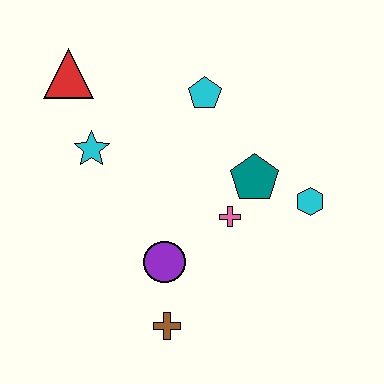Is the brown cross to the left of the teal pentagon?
Yes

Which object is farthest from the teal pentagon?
The red triangle is farthest from the teal pentagon.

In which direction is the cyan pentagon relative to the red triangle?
The cyan pentagon is to the right of the red triangle.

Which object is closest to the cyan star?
The red triangle is closest to the cyan star.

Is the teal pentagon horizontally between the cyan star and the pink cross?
No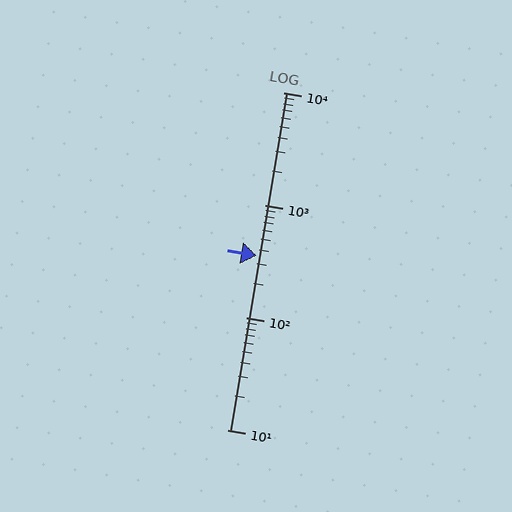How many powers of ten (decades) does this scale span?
The scale spans 3 decades, from 10 to 10000.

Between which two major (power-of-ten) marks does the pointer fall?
The pointer is between 100 and 1000.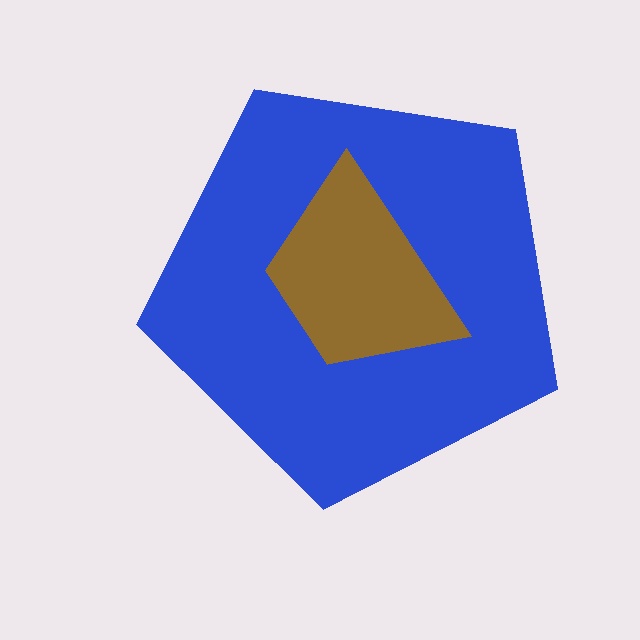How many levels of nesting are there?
2.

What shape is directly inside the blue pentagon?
The brown trapezoid.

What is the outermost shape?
The blue pentagon.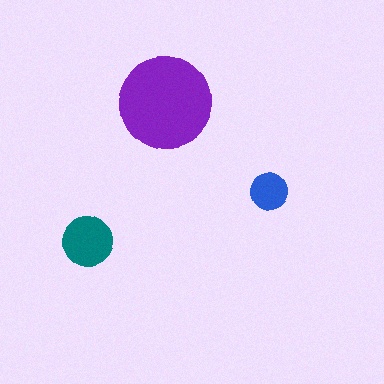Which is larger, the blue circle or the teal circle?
The teal one.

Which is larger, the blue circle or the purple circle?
The purple one.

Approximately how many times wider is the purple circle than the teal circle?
About 2 times wider.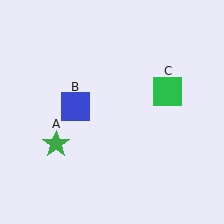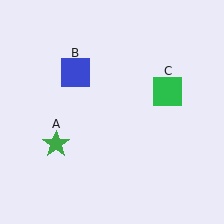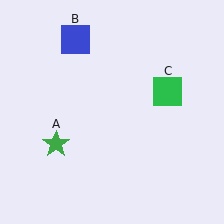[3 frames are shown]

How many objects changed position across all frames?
1 object changed position: blue square (object B).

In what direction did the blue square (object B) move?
The blue square (object B) moved up.